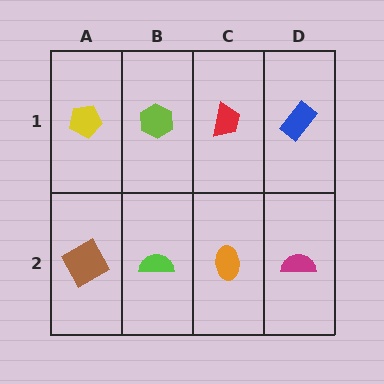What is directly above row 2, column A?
A yellow pentagon.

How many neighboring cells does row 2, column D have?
2.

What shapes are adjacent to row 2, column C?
A red trapezoid (row 1, column C), a lime semicircle (row 2, column B), a magenta semicircle (row 2, column D).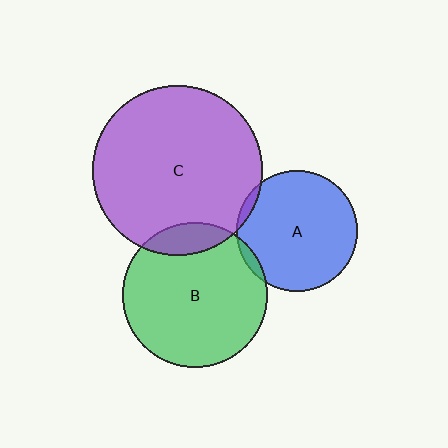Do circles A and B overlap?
Yes.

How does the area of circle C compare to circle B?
Approximately 1.4 times.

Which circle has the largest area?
Circle C (purple).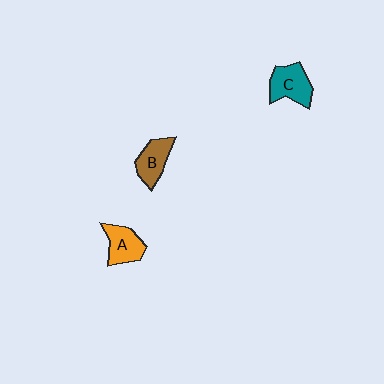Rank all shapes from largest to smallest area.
From largest to smallest: C (teal), A (orange), B (brown).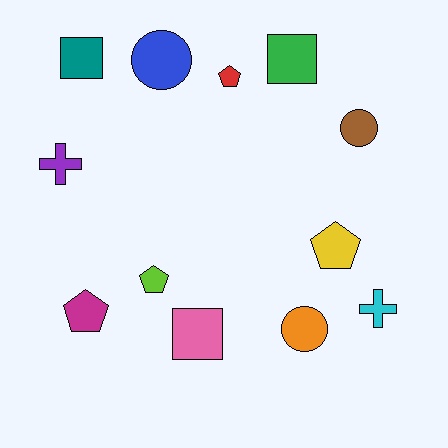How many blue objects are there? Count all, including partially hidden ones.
There is 1 blue object.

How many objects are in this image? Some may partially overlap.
There are 12 objects.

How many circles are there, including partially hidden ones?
There are 3 circles.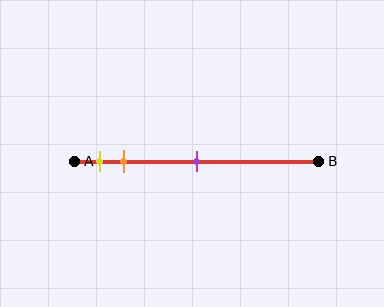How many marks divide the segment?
There are 3 marks dividing the segment.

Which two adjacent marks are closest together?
The yellow and orange marks are the closest adjacent pair.